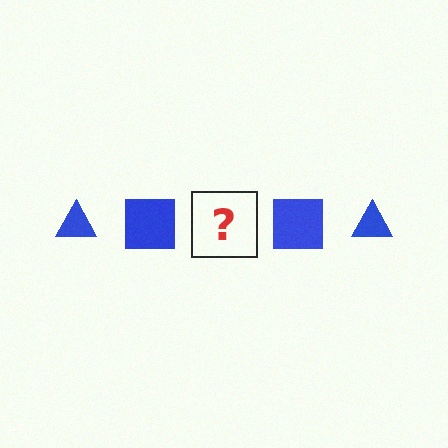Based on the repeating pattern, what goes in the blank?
The blank should be a blue triangle.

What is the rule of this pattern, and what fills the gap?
The rule is that the pattern cycles through triangle, square shapes in blue. The gap should be filled with a blue triangle.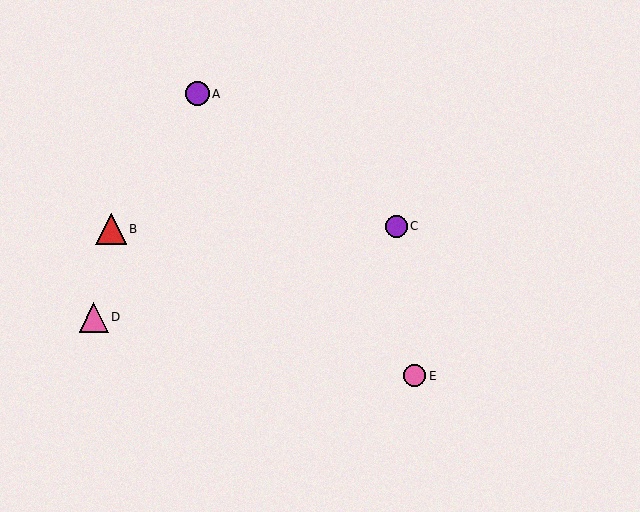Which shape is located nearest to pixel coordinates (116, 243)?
The red triangle (labeled B) at (111, 229) is nearest to that location.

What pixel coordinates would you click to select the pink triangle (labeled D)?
Click at (94, 317) to select the pink triangle D.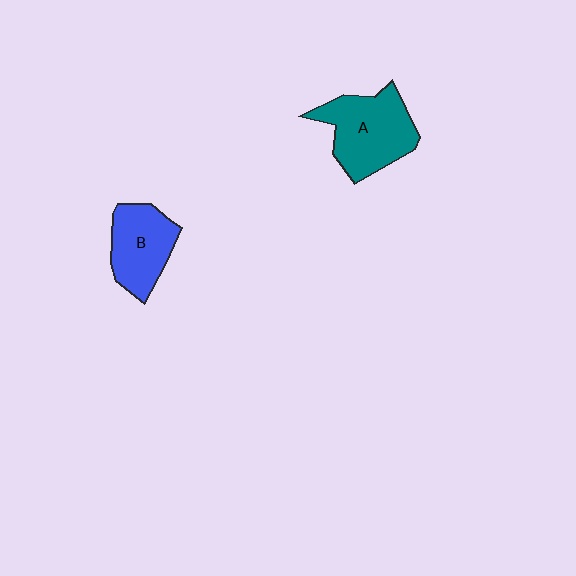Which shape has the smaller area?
Shape B (blue).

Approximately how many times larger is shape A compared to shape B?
Approximately 1.3 times.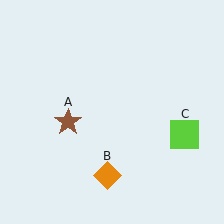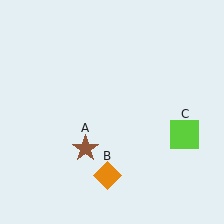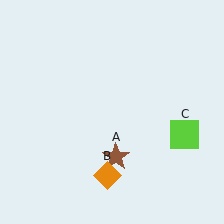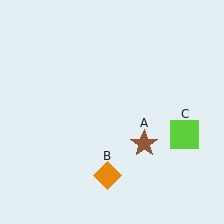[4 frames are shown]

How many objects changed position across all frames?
1 object changed position: brown star (object A).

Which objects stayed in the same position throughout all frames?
Orange diamond (object B) and lime square (object C) remained stationary.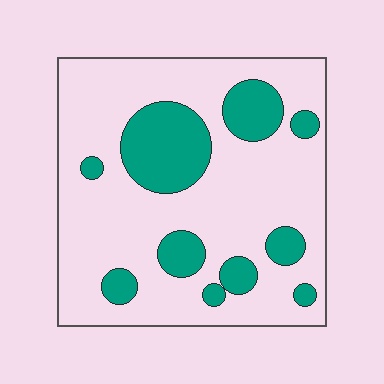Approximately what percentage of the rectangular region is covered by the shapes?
Approximately 25%.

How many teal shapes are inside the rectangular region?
10.